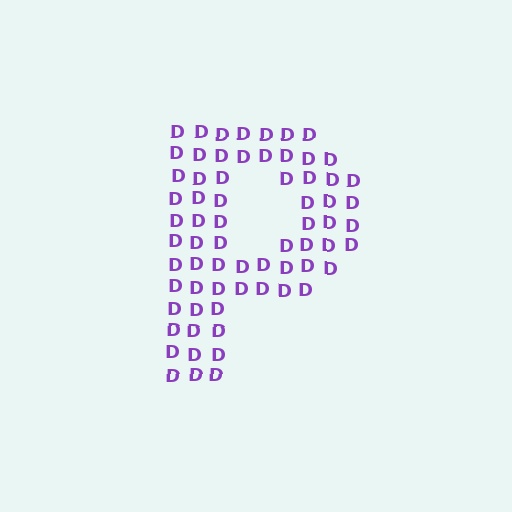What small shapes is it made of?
It is made of small letter D's.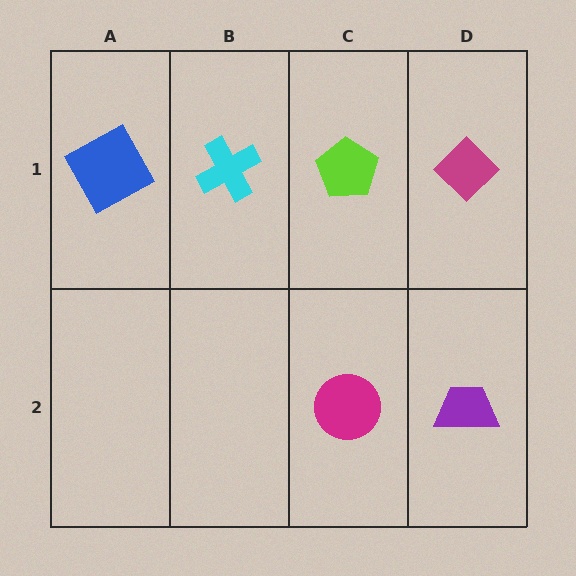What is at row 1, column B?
A cyan cross.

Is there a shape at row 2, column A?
No, that cell is empty.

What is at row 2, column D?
A purple trapezoid.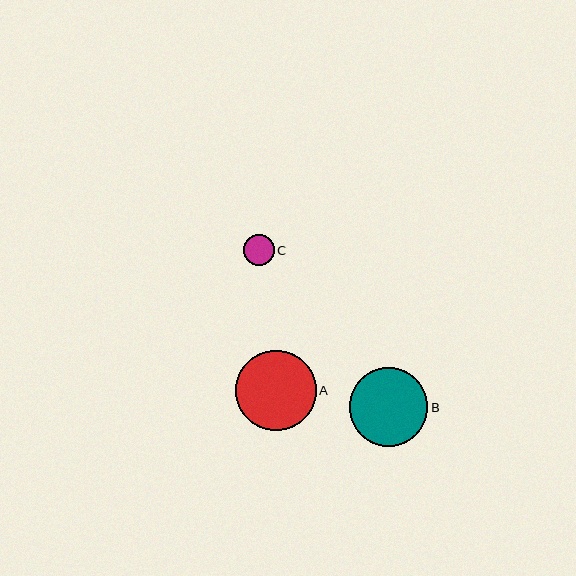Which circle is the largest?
Circle A is the largest with a size of approximately 80 pixels.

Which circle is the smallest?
Circle C is the smallest with a size of approximately 31 pixels.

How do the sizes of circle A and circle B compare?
Circle A and circle B are approximately the same size.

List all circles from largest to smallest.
From largest to smallest: A, B, C.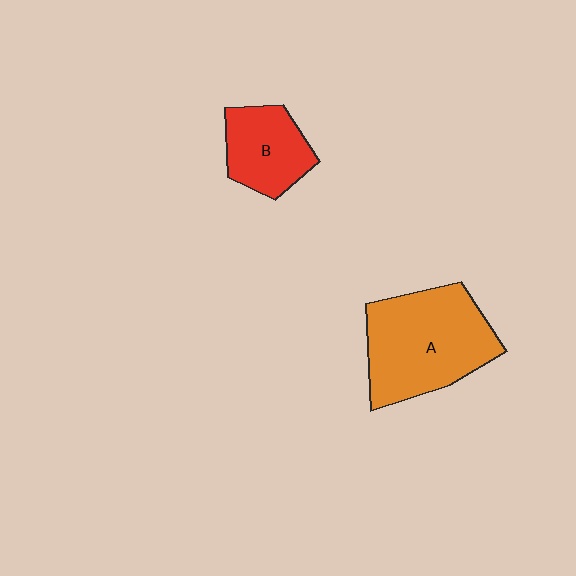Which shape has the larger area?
Shape A (orange).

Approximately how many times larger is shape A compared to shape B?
Approximately 1.9 times.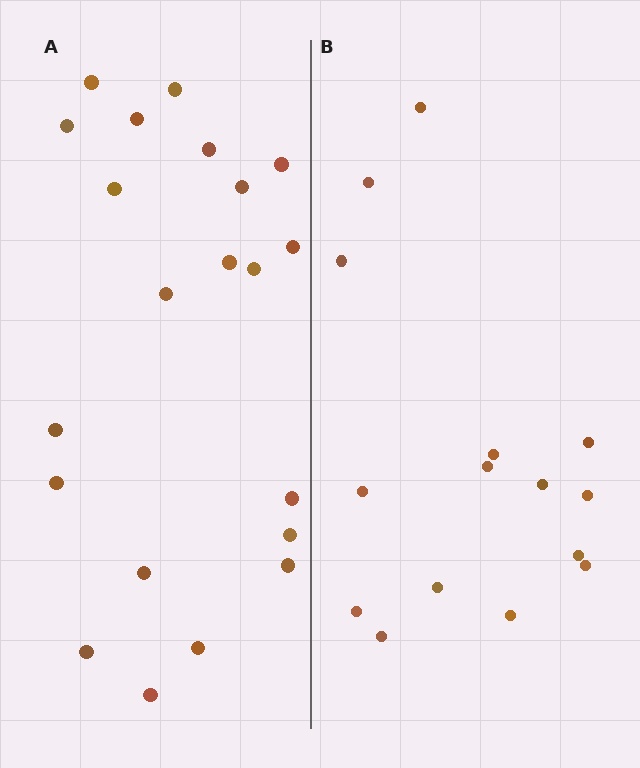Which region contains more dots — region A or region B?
Region A (the left region) has more dots.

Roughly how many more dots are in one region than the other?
Region A has about 6 more dots than region B.